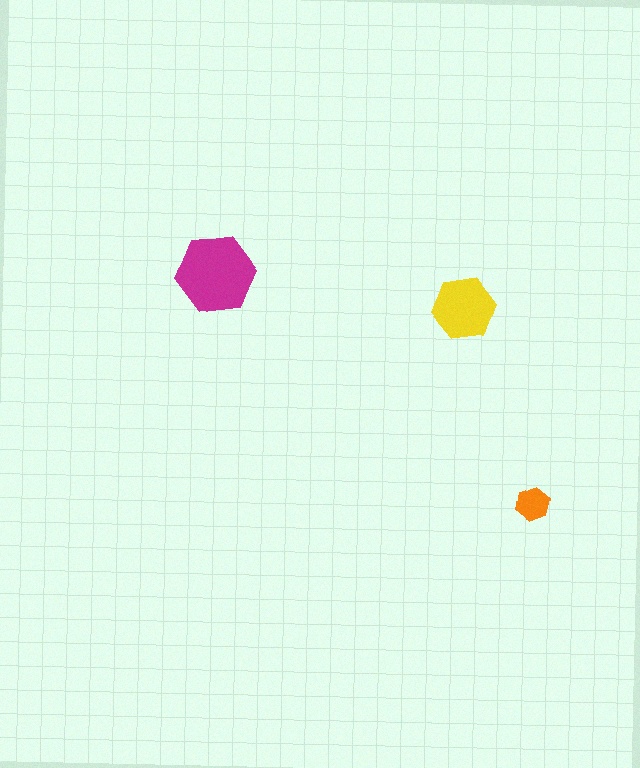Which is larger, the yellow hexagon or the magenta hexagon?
The magenta one.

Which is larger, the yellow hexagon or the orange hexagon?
The yellow one.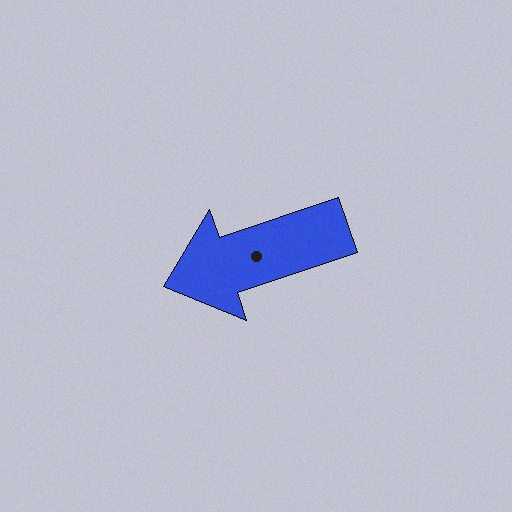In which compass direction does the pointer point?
West.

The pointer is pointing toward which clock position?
Roughly 8 o'clock.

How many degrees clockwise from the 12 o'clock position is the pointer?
Approximately 251 degrees.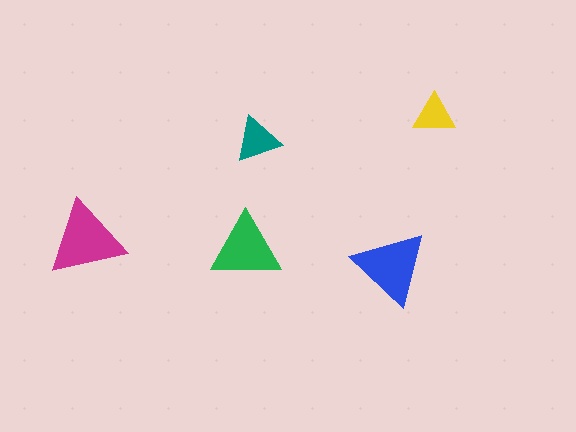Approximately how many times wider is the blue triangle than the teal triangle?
About 1.5 times wider.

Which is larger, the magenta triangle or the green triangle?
The magenta one.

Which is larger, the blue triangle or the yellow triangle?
The blue one.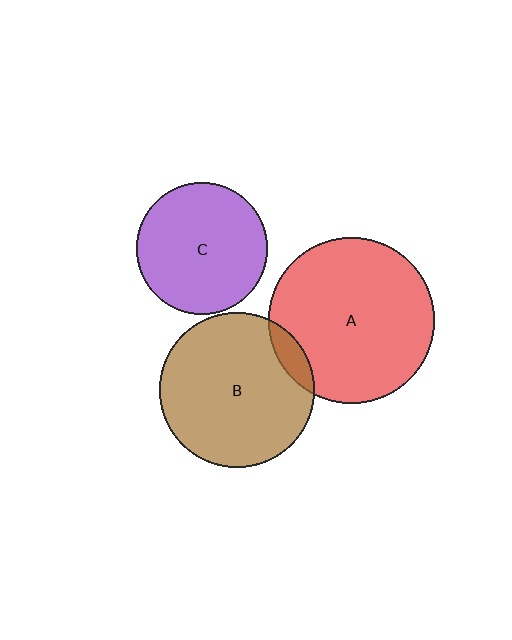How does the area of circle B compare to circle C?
Approximately 1.4 times.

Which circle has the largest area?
Circle A (red).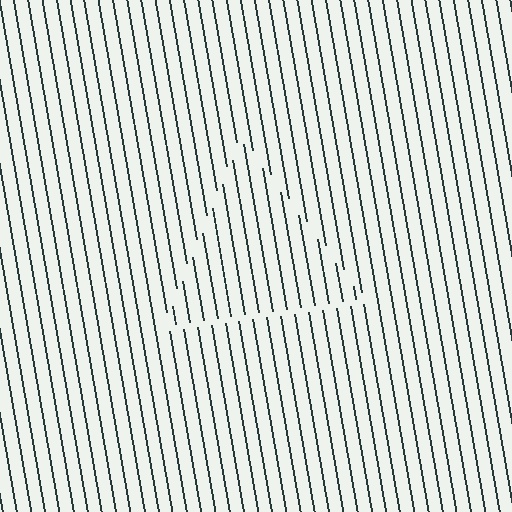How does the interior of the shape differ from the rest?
The interior of the shape contains the same grating, shifted by half a period — the contour is defined by the phase discontinuity where line-ends from the inner and outer gratings abut.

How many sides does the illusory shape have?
3 sides — the line-ends trace a triangle.